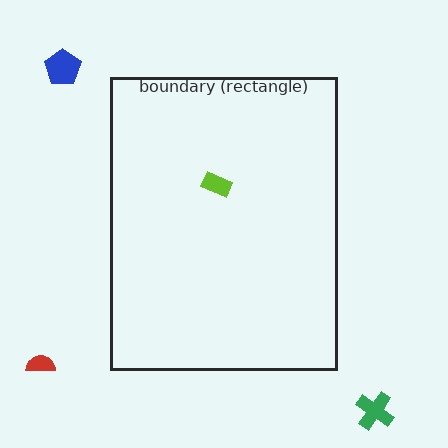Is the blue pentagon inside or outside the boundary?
Outside.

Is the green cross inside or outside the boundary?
Outside.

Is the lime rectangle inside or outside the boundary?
Inside.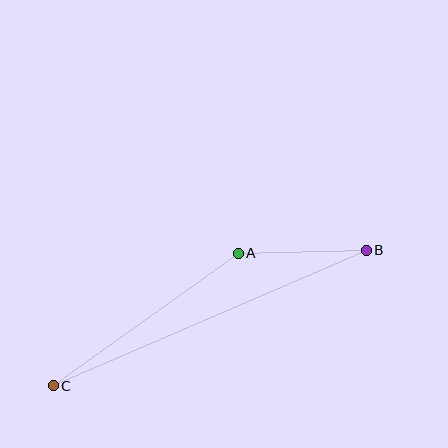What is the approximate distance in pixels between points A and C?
The distance between A and C is approximately 227 pixels.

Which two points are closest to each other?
Points A and B are closest to each other.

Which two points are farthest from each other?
Points B and C are farthest from each other.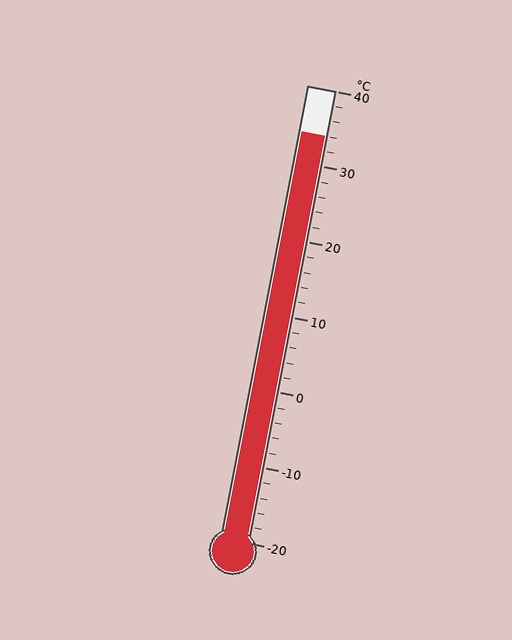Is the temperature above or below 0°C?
The temperature is above 0°C.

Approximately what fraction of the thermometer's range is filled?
The thermometer is filled to approximately 90% of its range.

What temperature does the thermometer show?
The thermometer shows approximately 34°C.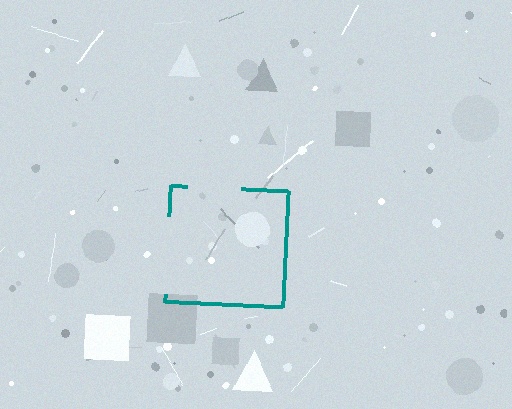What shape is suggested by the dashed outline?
The dashed outline suggests a square.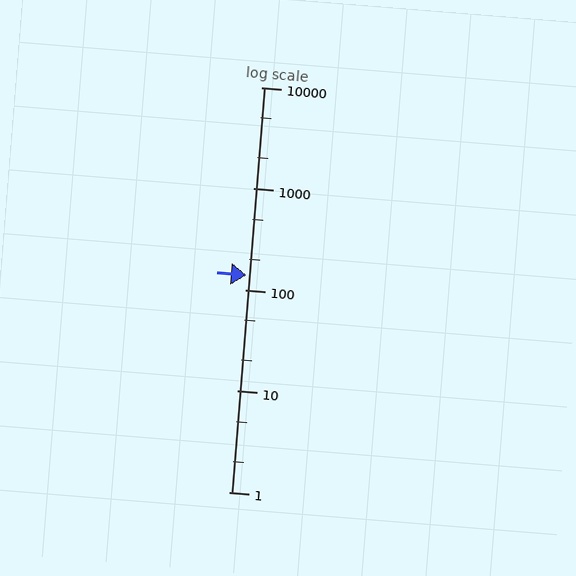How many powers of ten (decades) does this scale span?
The scale spans 4 decades, from 1 to 10000.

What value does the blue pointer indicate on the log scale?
The pointer indicates approximately 140.